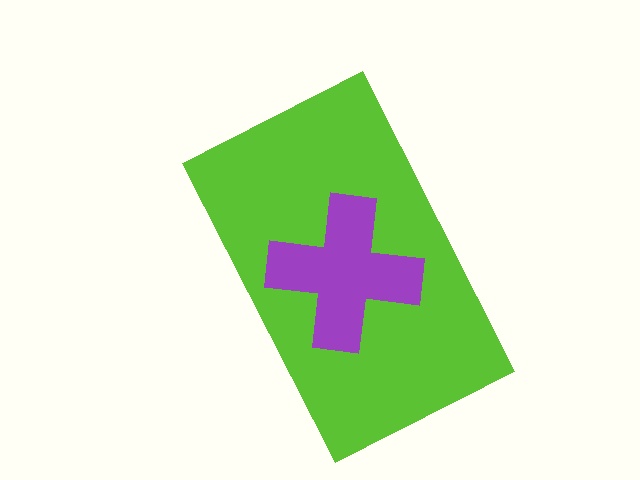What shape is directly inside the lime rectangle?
The purple cross.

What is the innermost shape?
The purple cross.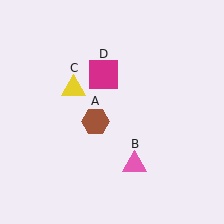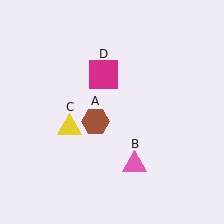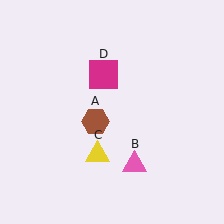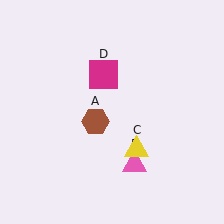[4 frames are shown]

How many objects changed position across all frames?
1 object changed position: yellow triangle (object C).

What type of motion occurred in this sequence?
The yellow triangle (object C) rotated counterclockwise around the center of the scene.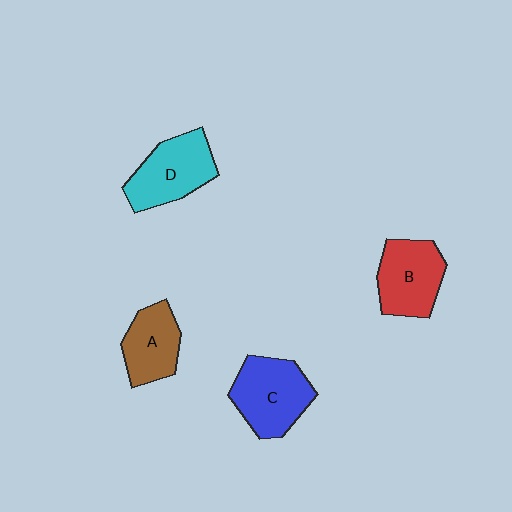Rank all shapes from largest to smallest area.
From largest to smallest: C (blue), D (cyan), B (red), A (brown).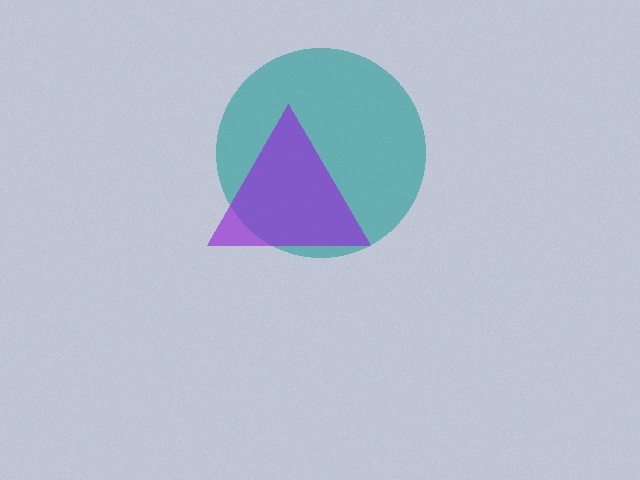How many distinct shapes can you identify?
There are 2 distinct shapes: a teal circle, a purple triangle.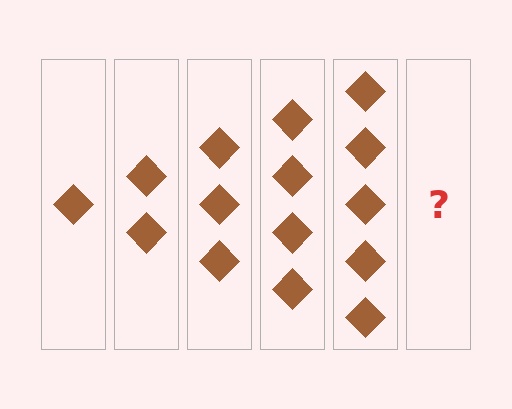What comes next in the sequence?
The next element should be 6 diamonds.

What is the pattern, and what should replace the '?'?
The pattern is that each step adds one more diamond. The '?' should be 6 diamonds.